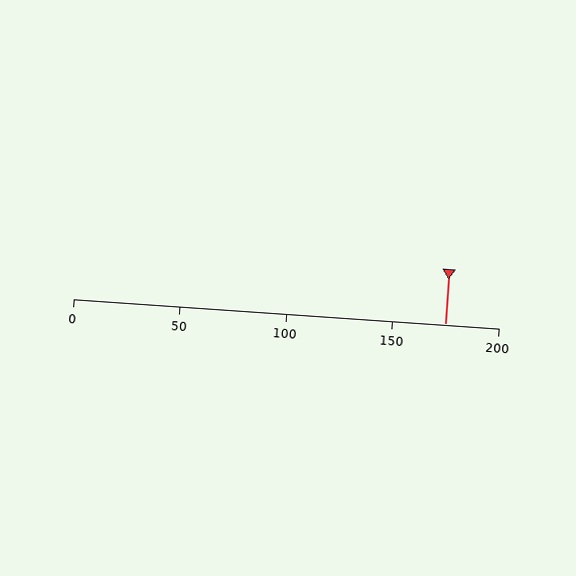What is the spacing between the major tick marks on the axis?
The major ticks are spaced 50 apart.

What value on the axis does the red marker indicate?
The marker indicates approximately 175.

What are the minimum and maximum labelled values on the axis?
The axis runs from 0 to 200.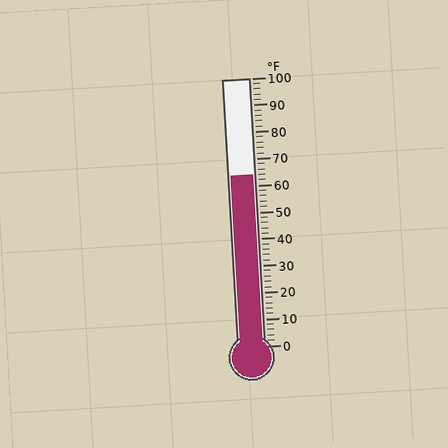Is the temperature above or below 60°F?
The temperature is above 60°F.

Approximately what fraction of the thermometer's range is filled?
The thermometer is filled to approximately 65% of its range.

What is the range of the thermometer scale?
The thermometer scale ranges from 0°F to 100°F.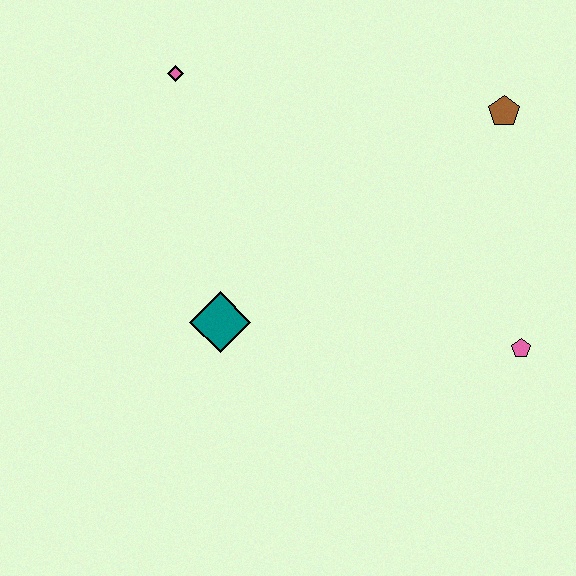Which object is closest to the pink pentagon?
The brown pentagon is closest to the pink pentagon.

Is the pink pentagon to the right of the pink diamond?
Yes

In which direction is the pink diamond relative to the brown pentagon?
The pink diamond is to the left of the brown pentagon.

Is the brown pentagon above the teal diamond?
Yes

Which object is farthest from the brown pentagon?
The teal diamond is farthest from the brown pentagon.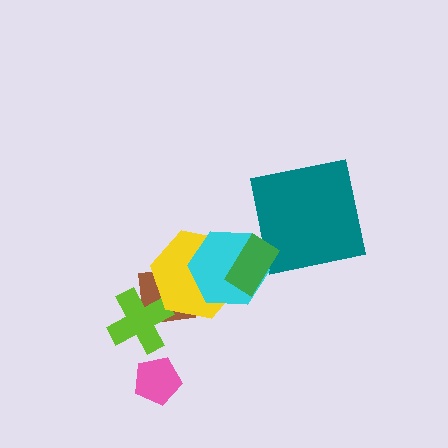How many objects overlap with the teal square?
0 objects overlap with the teal square.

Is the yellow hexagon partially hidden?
Yes, it is partially covered by another shape.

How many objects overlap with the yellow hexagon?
3 objects overlap with the yellow hexagon.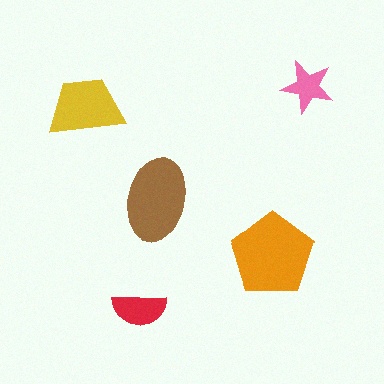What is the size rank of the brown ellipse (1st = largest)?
2nd.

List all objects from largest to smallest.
The orange pentagon, the brown ellipse, the yellow trapezoid, the red semicircle, the pink star.